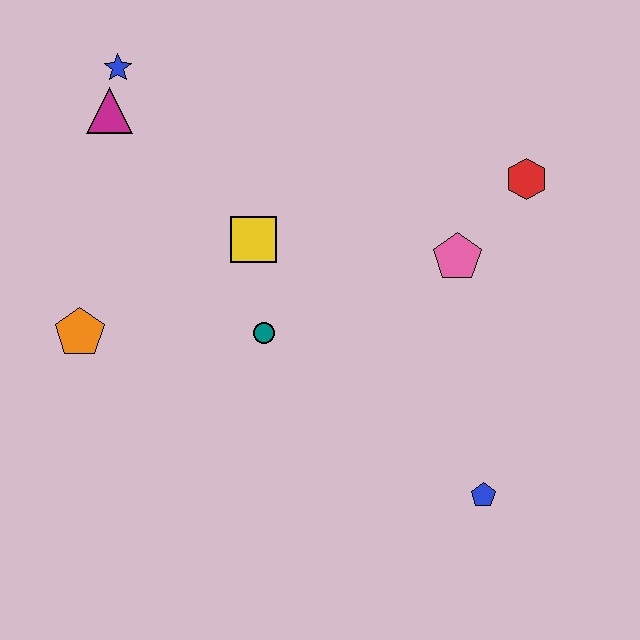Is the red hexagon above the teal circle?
Yes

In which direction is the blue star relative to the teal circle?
The blue star is above the teal circle.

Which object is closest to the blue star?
The magenta triangle is closest to the blue star.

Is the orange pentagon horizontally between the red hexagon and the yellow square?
No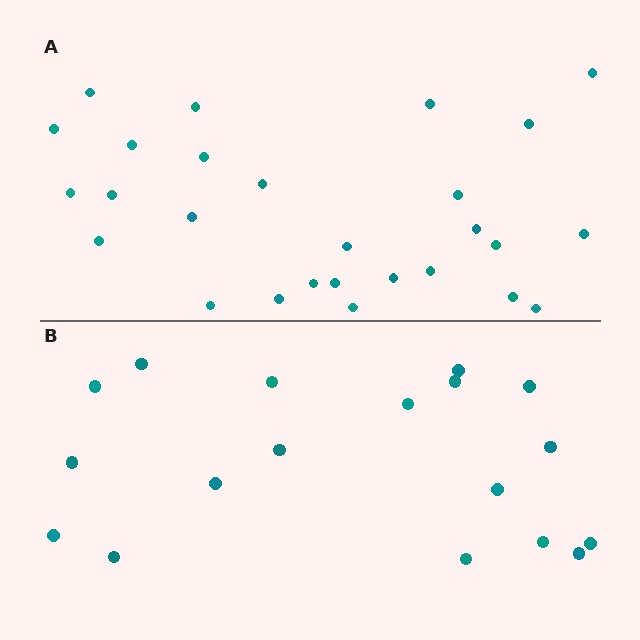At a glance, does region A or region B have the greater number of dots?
Region A (the top region) has more dots.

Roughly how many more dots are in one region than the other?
Region A has roughly 8 or so more dots than region B.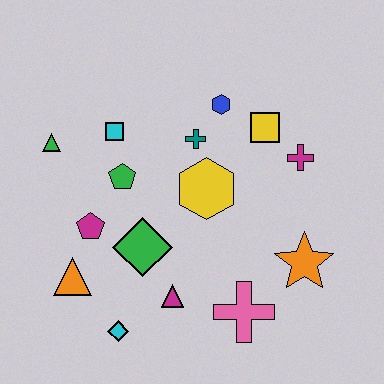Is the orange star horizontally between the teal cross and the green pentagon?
No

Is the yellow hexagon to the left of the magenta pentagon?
No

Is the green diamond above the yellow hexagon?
No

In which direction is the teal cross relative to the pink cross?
The teal cross is above the pink cross.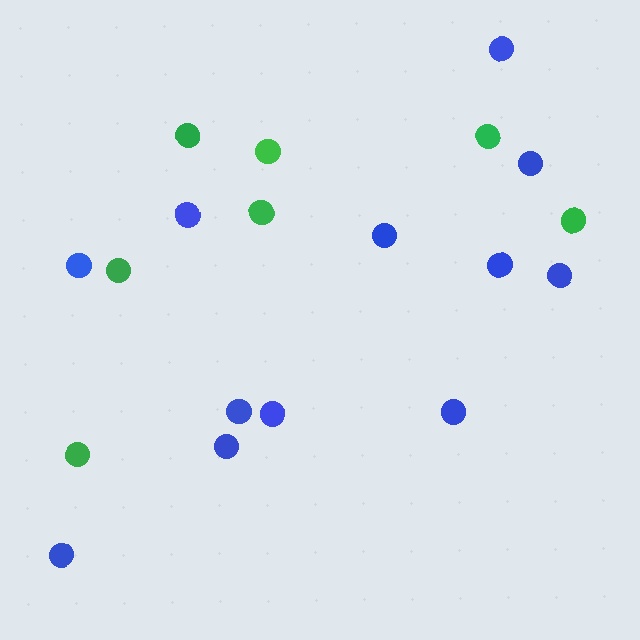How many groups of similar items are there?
There are 2 groups: one group of green circles (7) and one group of blue circles (12).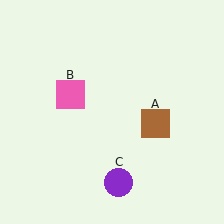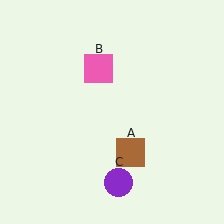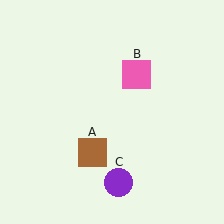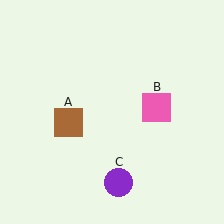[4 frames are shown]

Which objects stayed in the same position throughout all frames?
Purple circle (object C) remained stationary.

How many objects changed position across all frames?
2 objects changed position: brown square (object A), pink square (object B).